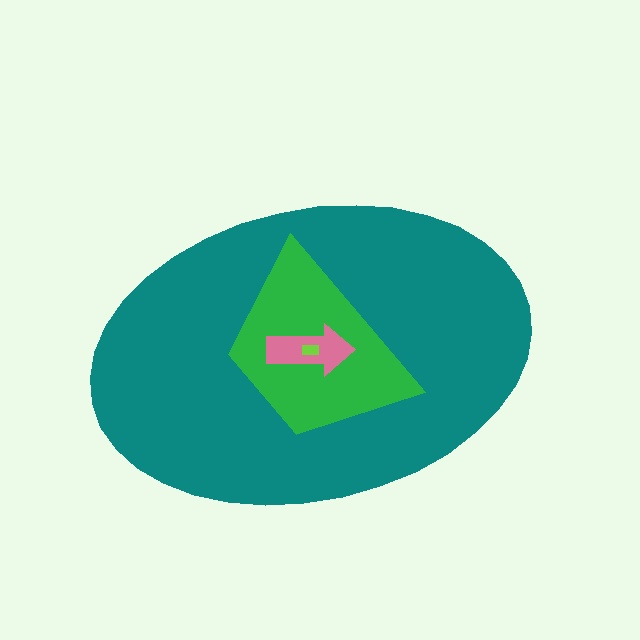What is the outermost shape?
The teal ellipse.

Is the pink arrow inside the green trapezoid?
Yes.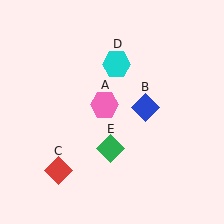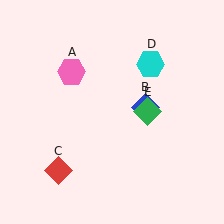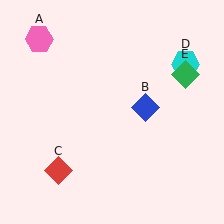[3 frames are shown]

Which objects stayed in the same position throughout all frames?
Blue diamond (object B) and red diamond (object C) remained stationary.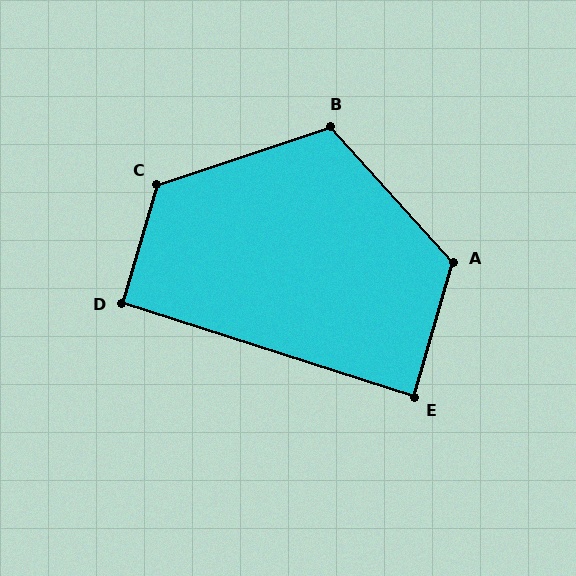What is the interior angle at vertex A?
Approximately 122 degrees (obtuse).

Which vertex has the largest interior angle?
C, at approximately 125 degrees.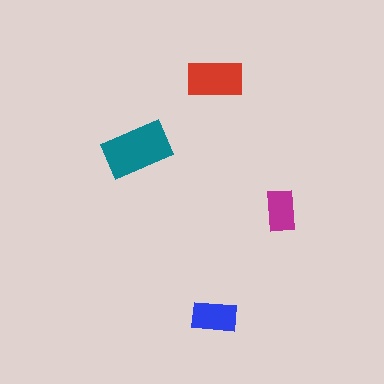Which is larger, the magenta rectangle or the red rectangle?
The red one.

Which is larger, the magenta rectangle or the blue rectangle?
The blue one.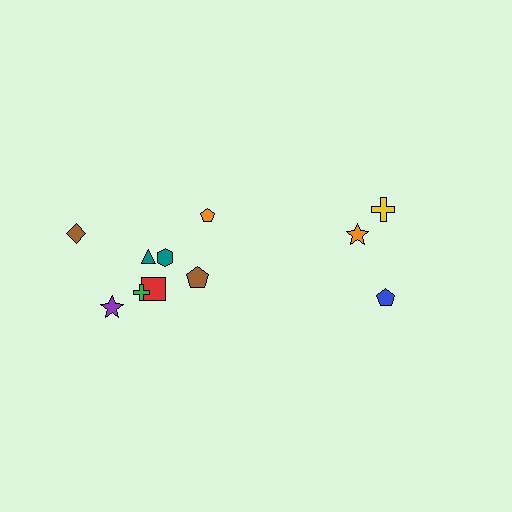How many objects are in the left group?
There are 8 objects.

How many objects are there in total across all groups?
There are 11 objects.